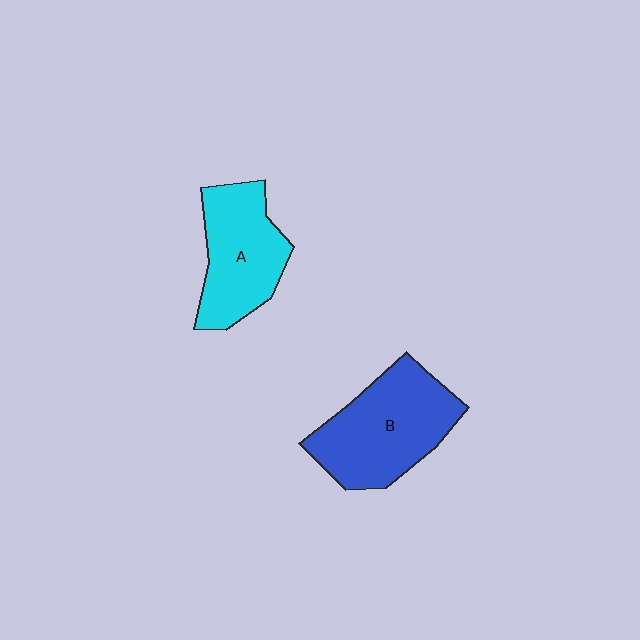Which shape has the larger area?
Shape B (blue).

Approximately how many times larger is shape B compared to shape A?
Approximately 1.2 times.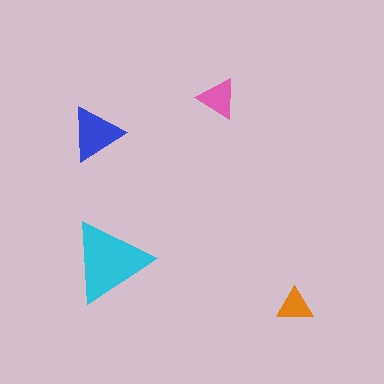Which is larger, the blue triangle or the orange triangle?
The blue one.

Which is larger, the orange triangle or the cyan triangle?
The cyan one.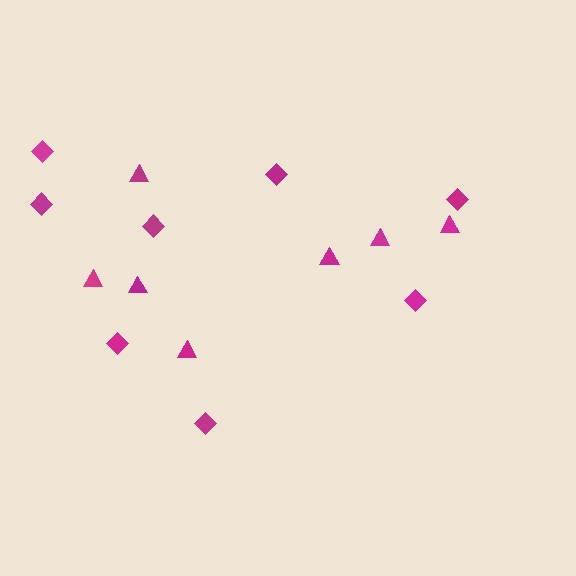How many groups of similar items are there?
There are 2 groups: one group of triangles (7) and one group of diamonds (8).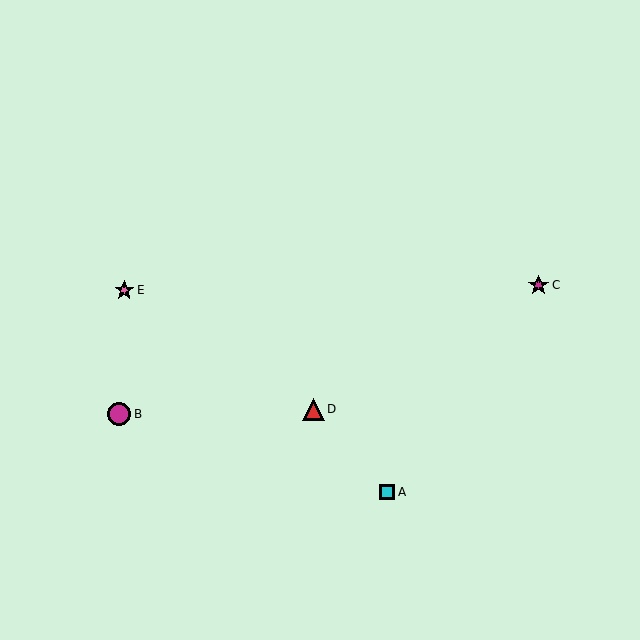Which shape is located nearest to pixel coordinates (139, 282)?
The pink star (labeled E) at (124, 290) is nearest to that location.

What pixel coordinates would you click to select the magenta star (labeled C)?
Click at (539, 285) to select the magenta star C.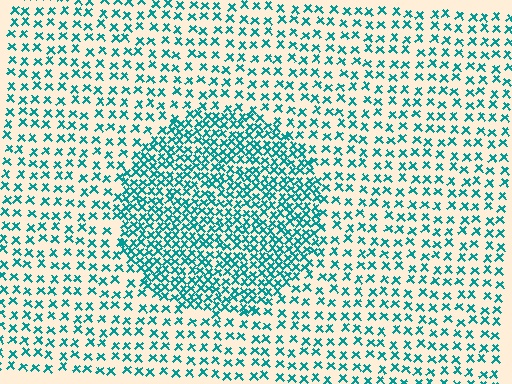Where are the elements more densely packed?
The elements are more densely packed inside the circle boundary.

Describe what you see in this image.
The image contains small teal elements arranged at two different densities. A circle-shaped region is visible where the elements are more densely packed than the surrounding area.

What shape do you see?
I see a circle.